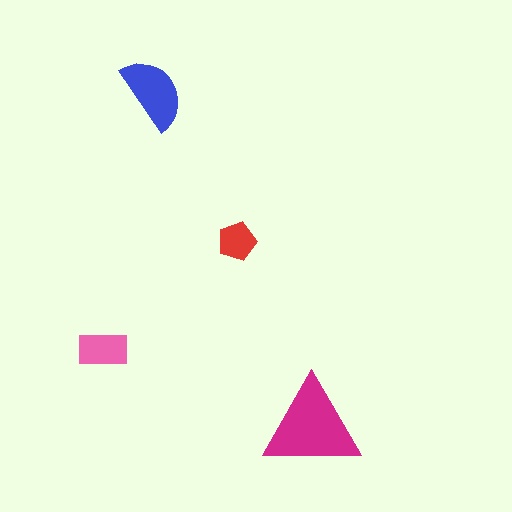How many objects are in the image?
There are 4 objects in the image.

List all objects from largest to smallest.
The magenta triangle, the blue semicircle, the pink rectangle, the red pentagon.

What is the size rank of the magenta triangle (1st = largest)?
1st.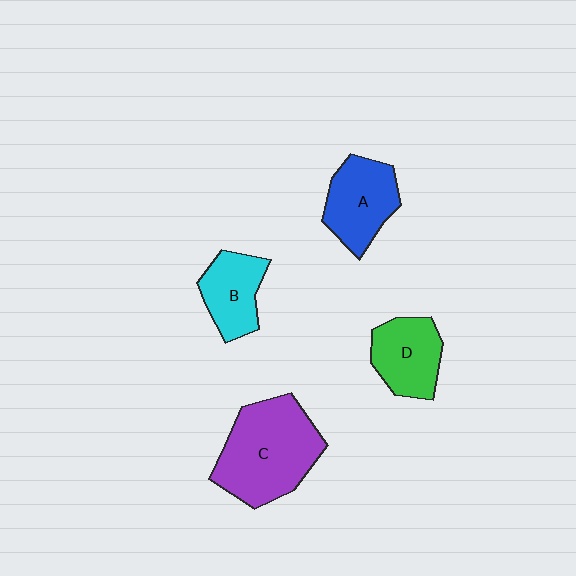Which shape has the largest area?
Shape C (purple).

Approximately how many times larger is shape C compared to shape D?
Approximately 1.8 times.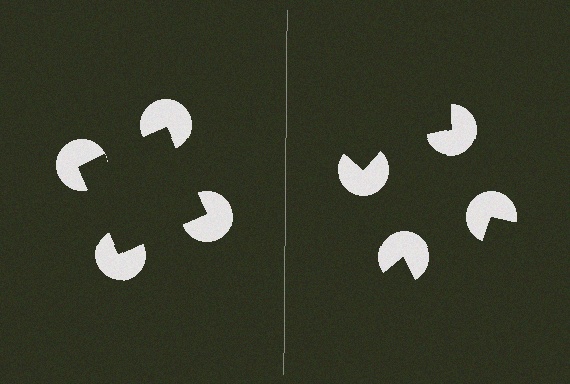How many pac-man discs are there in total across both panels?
8 — 4 on each side.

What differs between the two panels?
The pac-man discs are positioned identically on both sides; only the wedge orientations differ. On the left they align to a square; on the right they are misaligned.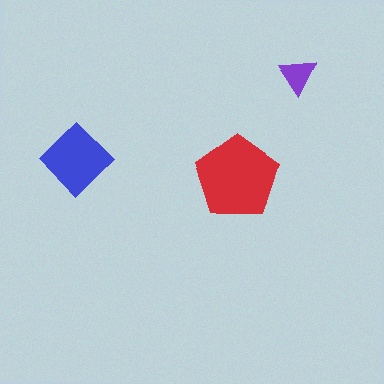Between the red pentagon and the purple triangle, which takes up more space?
The red pentagon.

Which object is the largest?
The red pentagon.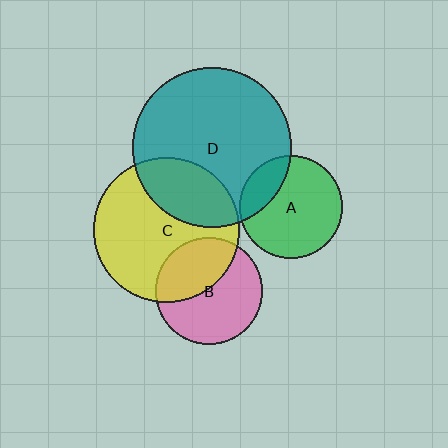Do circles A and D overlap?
Yes.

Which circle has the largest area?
Circle D (teal).